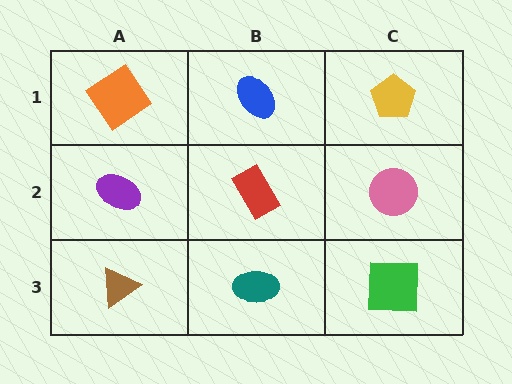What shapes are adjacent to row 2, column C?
A yellow pentagon (row 1, column C), a green square (row 3, column C), a red rectangle (row 2, column B).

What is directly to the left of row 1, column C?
A blue ellipse.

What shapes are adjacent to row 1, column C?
A pink circle (row 2, column C), a blue ellipse (row 1, column B).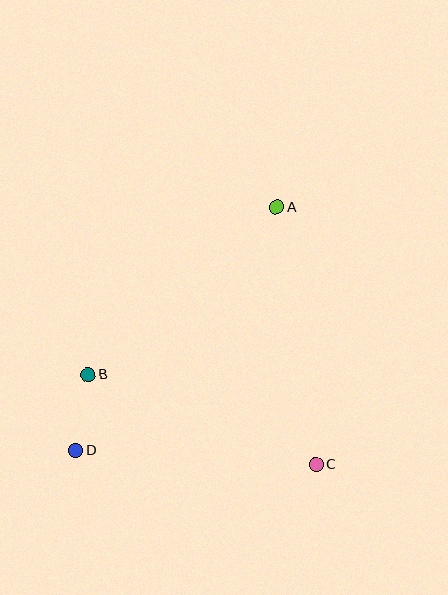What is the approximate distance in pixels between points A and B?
The distance between A and B is approximately 252 pixels.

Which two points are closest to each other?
Points B and D are closest to each other.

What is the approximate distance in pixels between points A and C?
The distance between A and C is approximately 261 pixels.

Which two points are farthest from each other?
Points A and D are farthest from each other.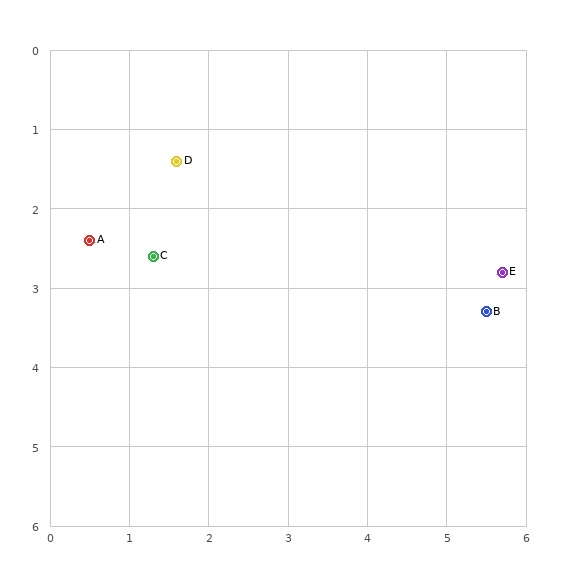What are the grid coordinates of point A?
Point A is at approximately (0.5, 2.4).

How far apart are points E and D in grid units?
Points E and D are about 4.3 grid units apart.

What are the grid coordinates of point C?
Point C is at approximately (1.3, 2.6).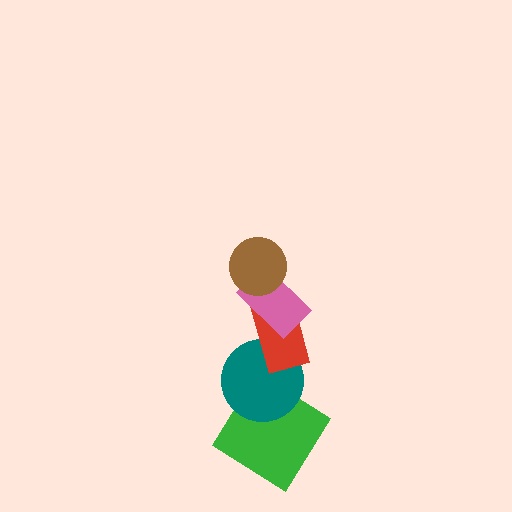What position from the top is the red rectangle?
The red rectangle is 3rd from the top.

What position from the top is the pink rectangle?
The pink rectangle is 2nd from the top.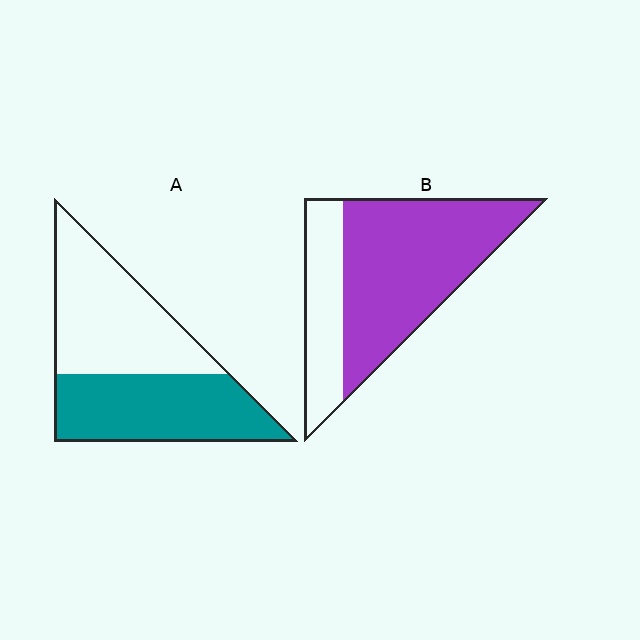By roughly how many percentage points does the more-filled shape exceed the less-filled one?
By roughly 25 percentage points (B over A).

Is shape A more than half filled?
Roughly half.